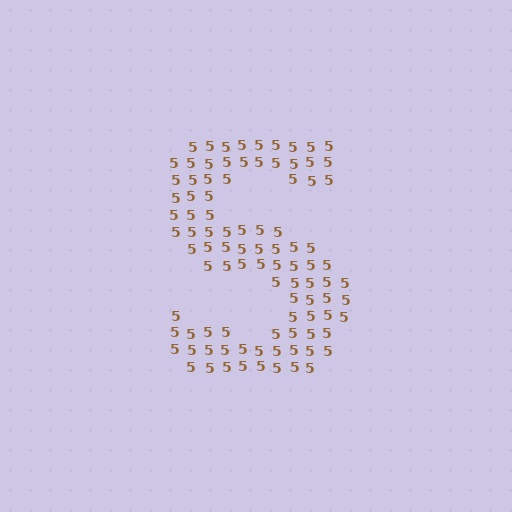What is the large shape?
The large shape is the letter S.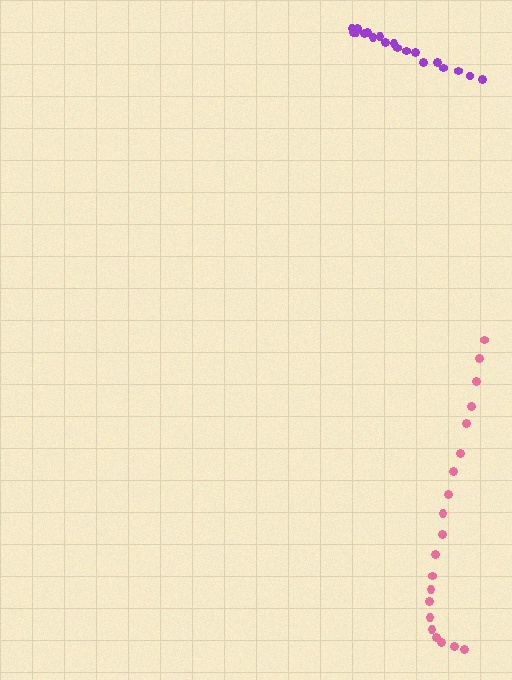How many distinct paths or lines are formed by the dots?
There are 2 distinct paths.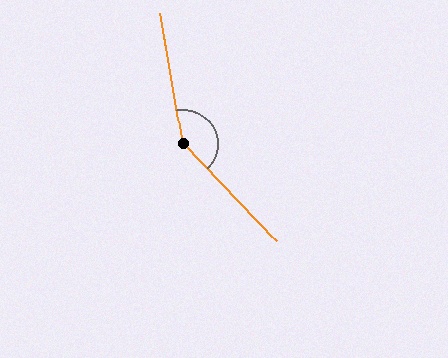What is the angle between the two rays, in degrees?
Approximately 146 degrees.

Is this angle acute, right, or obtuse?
It is obtuse.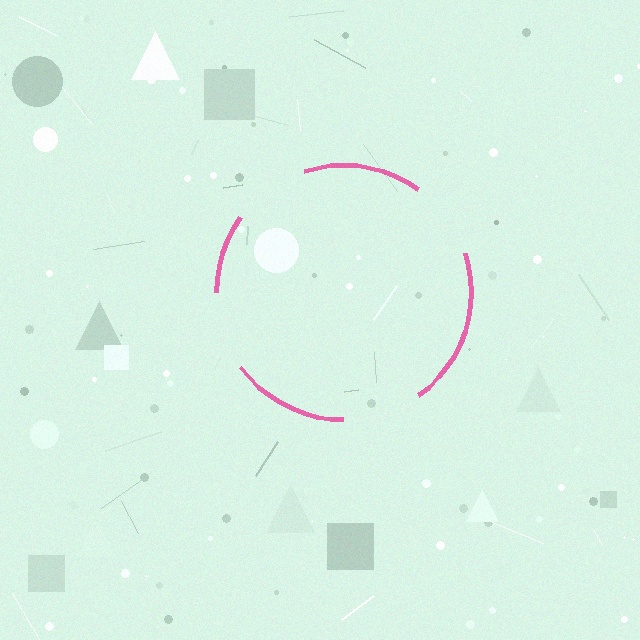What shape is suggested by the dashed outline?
The dashed outline suggests a circle.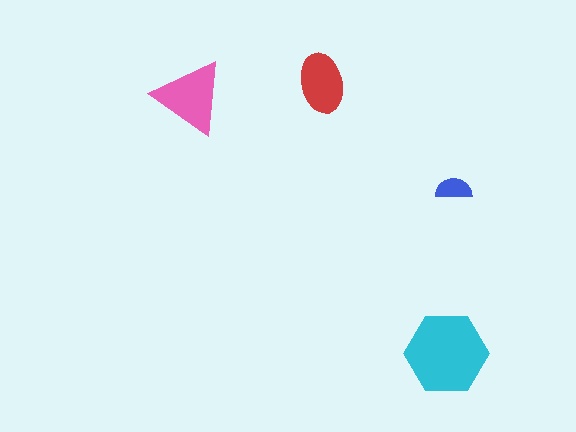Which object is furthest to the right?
The blue semicircle is rightmost.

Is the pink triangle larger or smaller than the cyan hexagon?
Smaller.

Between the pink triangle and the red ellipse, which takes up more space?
The pink triangle.